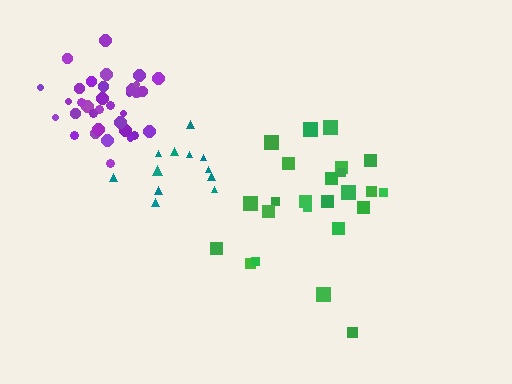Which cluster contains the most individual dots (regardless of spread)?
Purple (35).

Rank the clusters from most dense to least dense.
purple, teal, green.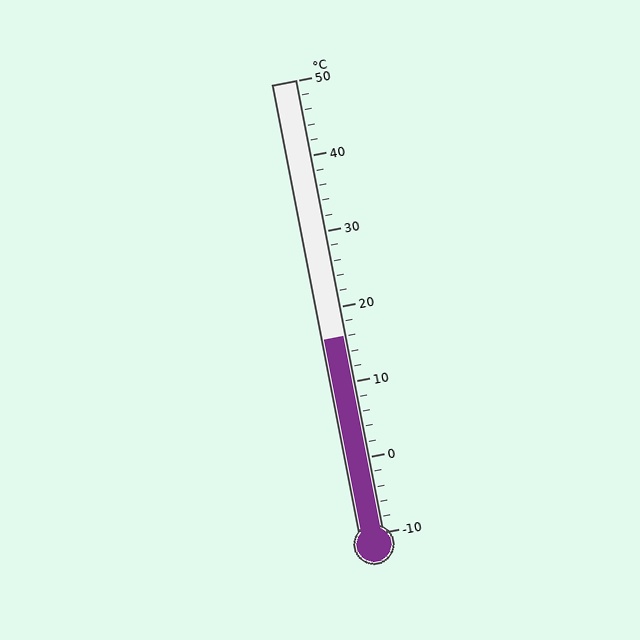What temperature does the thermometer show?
The thermometer shows approximately 16°C.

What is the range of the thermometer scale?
The thermometer scale ranges from -10°C to 50°C.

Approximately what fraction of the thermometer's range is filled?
The thermometer is filled to approximately 45% of its range.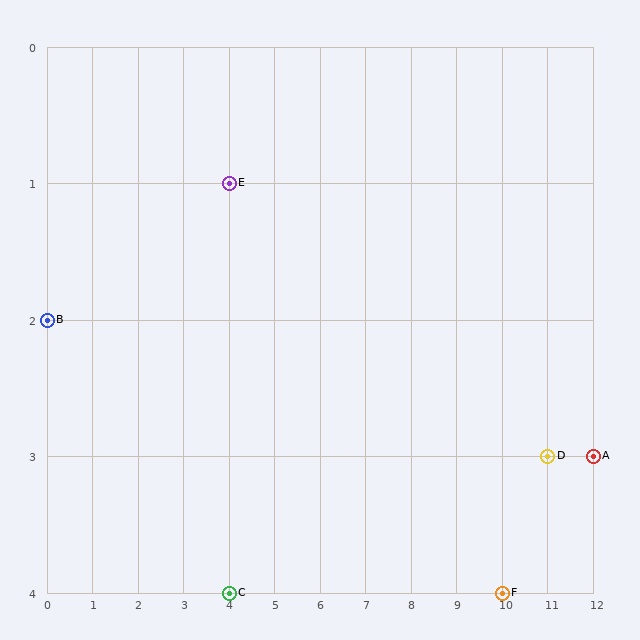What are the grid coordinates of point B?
Point B is at grid coordinates (0, 2).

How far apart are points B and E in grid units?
Points B and E are 4 columns and 1 row apart (about 4.1 grid units diagonally).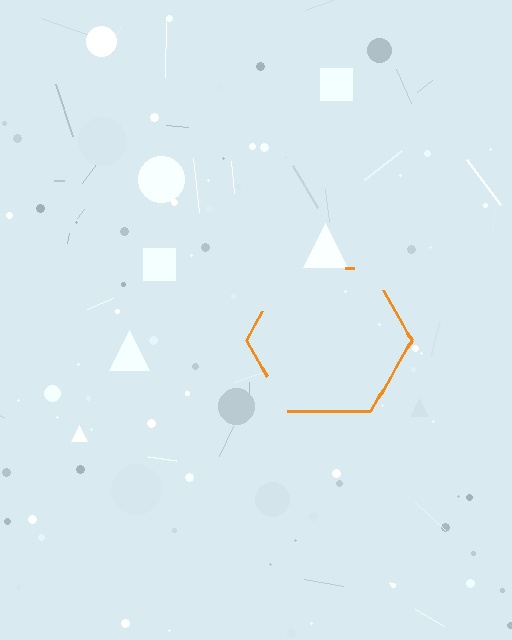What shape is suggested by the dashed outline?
The dashed outline suggests a hexagon.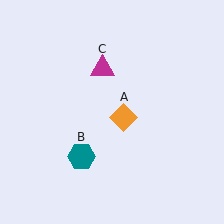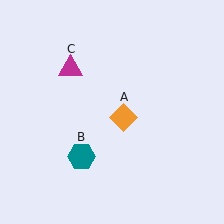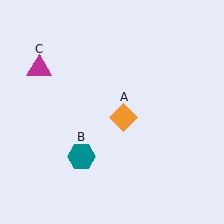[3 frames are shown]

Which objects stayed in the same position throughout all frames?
Orange diamond (object A) and teal hexagon (object B) remained stationary.